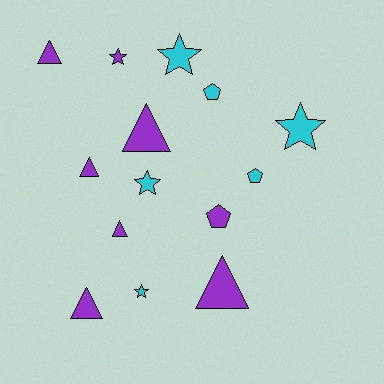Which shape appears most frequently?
Triangle, with 6 objects.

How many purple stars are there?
There is 1 purple star.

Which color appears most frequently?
Purple, with 8 objects.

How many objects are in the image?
There are 14 objects.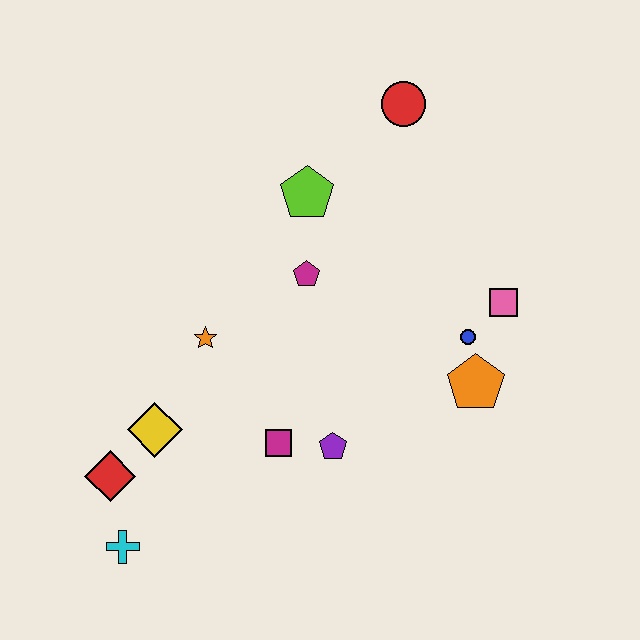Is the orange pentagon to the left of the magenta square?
No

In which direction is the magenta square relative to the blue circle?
The magenta square is to the left of the blue circle.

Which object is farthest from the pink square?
The cyan cross is farthest from the pink square.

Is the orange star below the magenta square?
No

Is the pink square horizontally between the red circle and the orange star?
No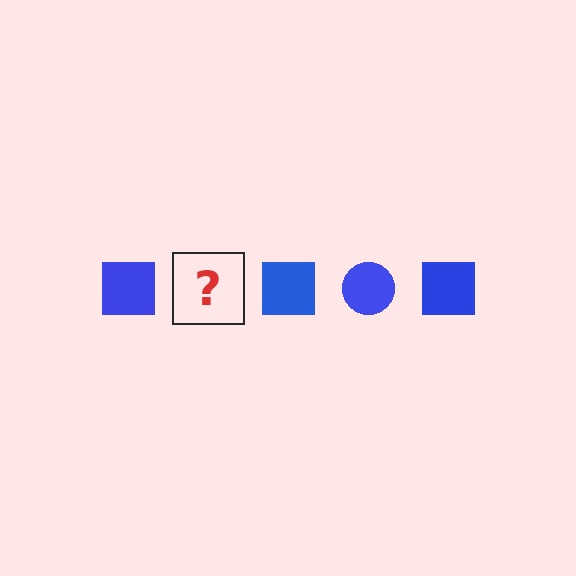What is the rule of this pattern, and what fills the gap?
The rule is that the pattern cycles through square, circle shapes in blue. The gap should be filled with a blue circle.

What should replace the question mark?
The question mark should be replaced with a blue circle.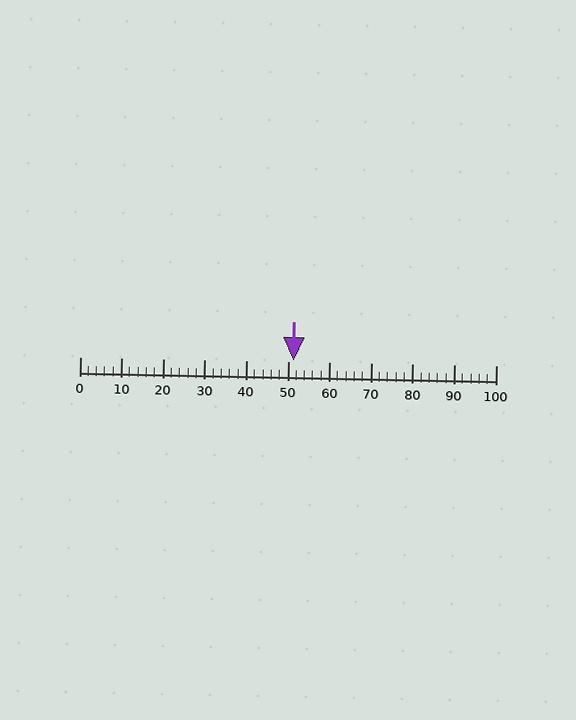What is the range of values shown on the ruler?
The ruler shows values from 0 to 100.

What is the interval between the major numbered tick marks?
The major tick marks are spaced 10 units apart.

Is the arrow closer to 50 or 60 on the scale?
The arrow is closer to 50.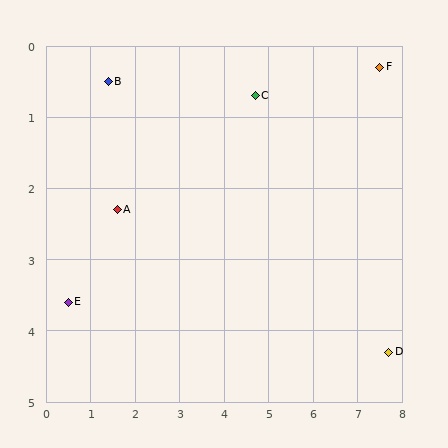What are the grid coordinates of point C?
Point C is at approximately (4.7, 0.7).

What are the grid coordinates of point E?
Point E is at approximately (0.5, 3.6).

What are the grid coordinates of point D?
Point D is at approximately (7.7, 4.3).